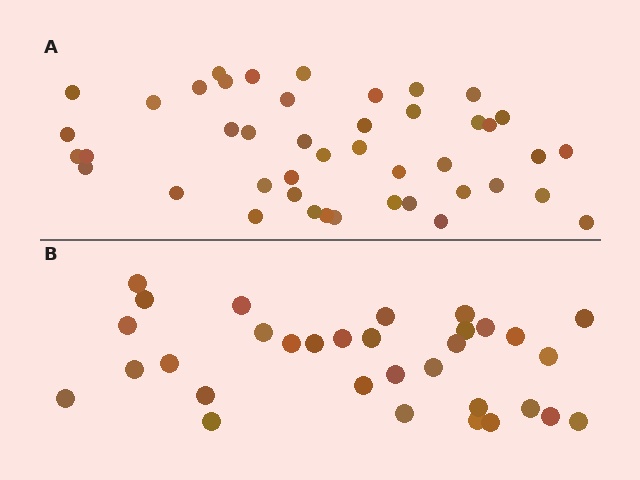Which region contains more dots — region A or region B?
Region A (the top region) has more dots.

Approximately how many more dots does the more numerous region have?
Region A has roughly 12 or so more dots than region B.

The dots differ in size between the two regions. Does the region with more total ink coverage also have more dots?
No. Region B has more total ink coverage because its dots are larger, but region A actually contains more individual dots. Total area can be misleading — the number of items is what matters here.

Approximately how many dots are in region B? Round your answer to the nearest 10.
About 30 dots. (The exact count is 32, which rounds to 30.)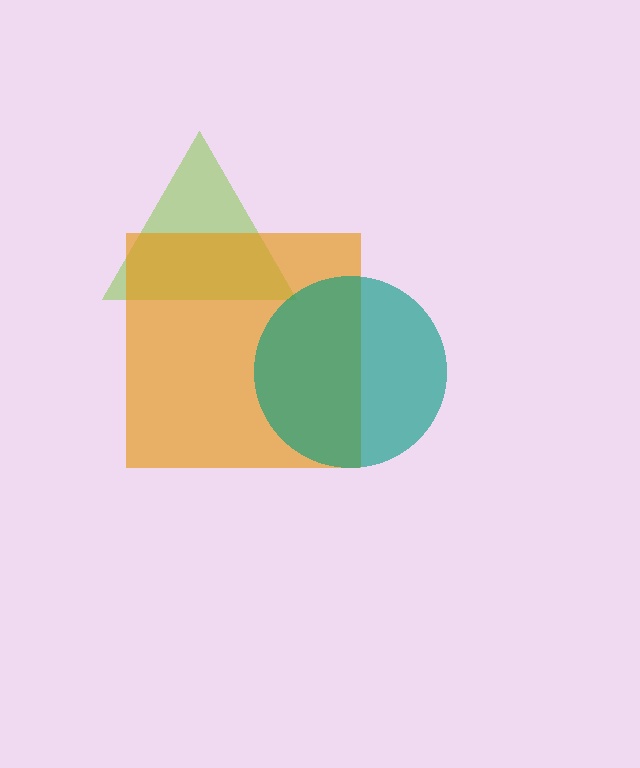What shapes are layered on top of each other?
The layered shapes are: a lime triangle, an orange square, a teal circle.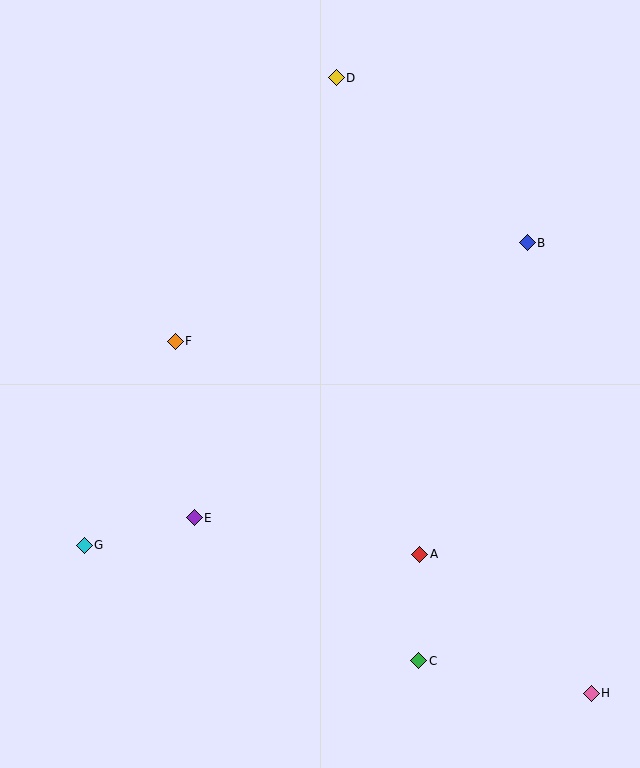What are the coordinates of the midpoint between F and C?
The midpoint between F and C is at (297, 501).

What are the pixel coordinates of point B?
Point B is at (527, 243).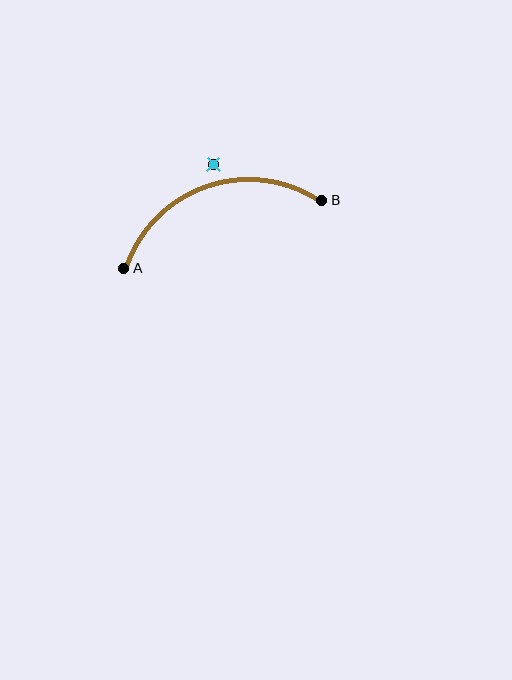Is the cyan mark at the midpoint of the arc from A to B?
No — the cyan mark does not lie on the arc at all. It sits slightly outside the curve.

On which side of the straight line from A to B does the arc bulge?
The arc bulges above the straight line connecting A and B.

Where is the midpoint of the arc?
The arc midpoint is the point on the curve farthest from the straight line joining A and B. It sits above that line.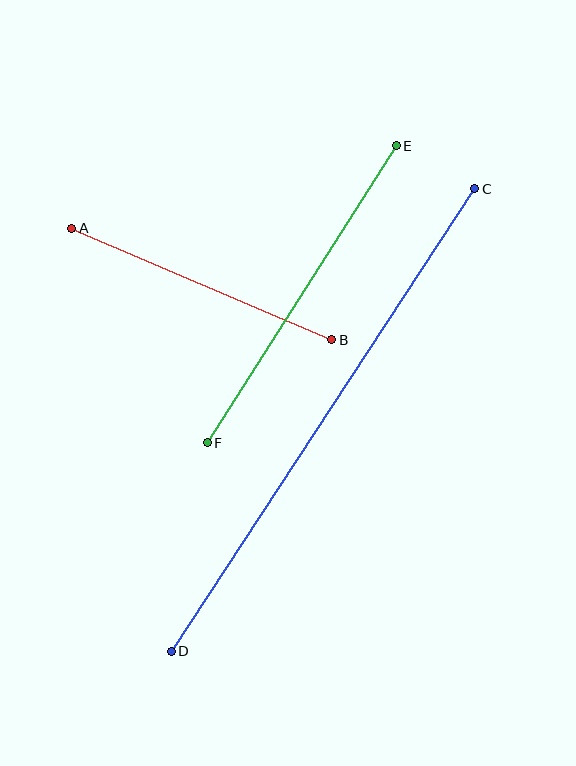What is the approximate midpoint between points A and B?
The midpoint is at approximately (202, 284) pixels.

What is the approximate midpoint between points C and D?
The midpoint is at approximately (323, 420) pixels.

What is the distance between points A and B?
The distance is approximately 283 pixels.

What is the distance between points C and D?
The distance is approximately 553 pixels.